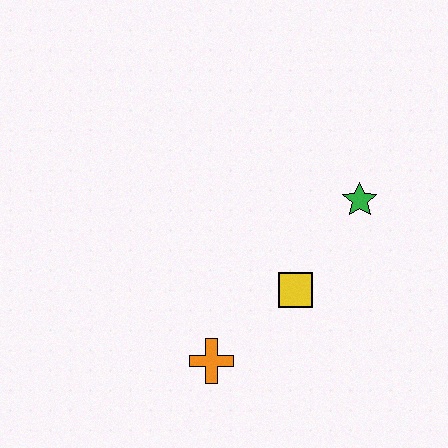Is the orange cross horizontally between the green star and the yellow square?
No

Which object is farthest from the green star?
The orange cross is farthest from the green star.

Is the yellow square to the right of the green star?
No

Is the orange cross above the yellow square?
No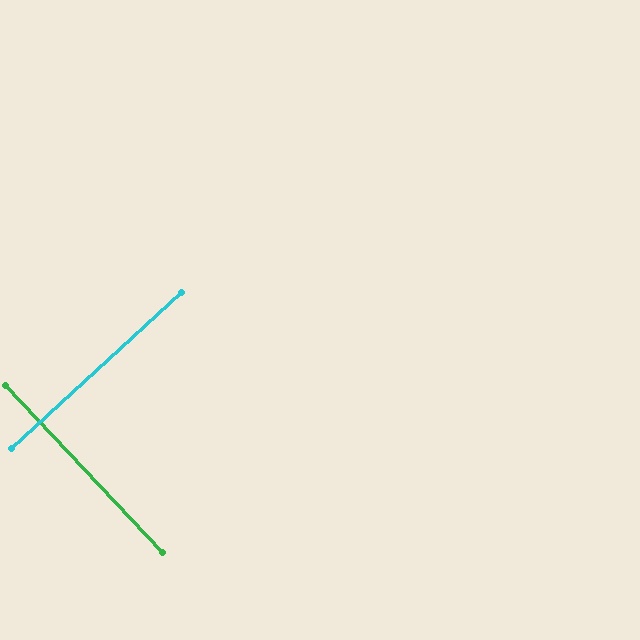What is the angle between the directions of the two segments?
Approximately 89 degrees.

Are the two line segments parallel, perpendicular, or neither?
Perpendicular — they meet at approximately 89°.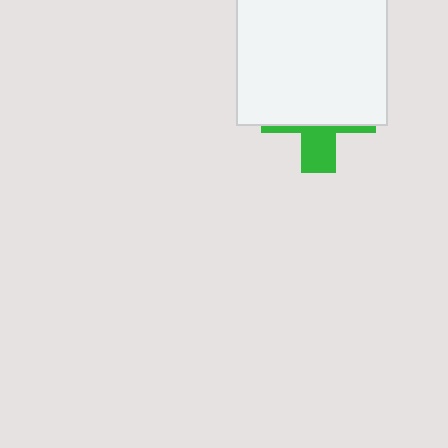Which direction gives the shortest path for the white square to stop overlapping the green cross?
Moving up gives the shortest separation.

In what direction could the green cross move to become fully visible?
The green cross could move down. That would shift it out from behind the white square entirely.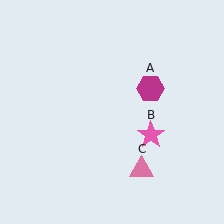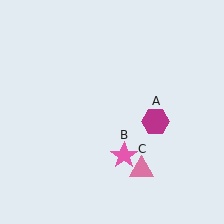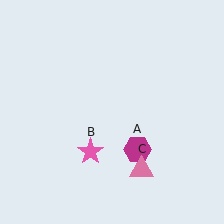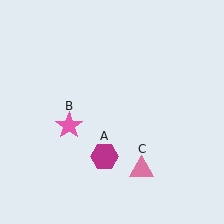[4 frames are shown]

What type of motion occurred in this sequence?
The magenta hexagon (object A), pink star (object B) rotated clockwise around the center of the scene.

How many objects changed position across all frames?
2 objects changed position: magenta hexagon (object A), pink star (object B).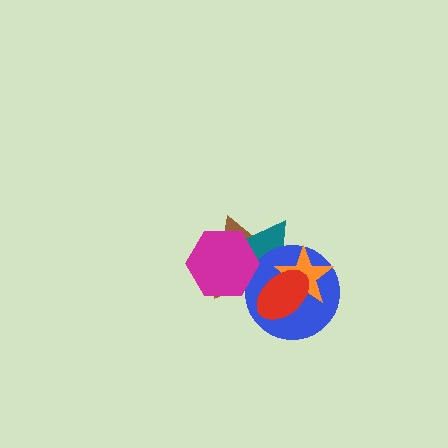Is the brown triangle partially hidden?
Yes, it is partially covered by another shape.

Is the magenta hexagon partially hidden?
No, no other shape covers it.